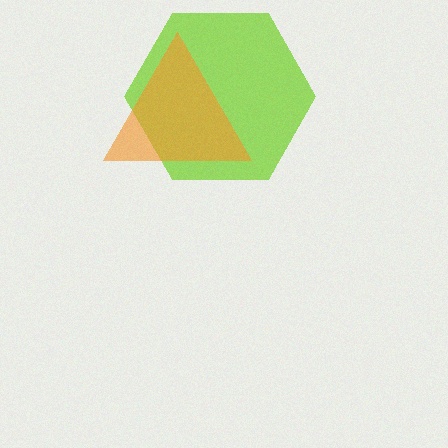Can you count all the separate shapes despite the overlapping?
Yes, there are 2 separate shapes.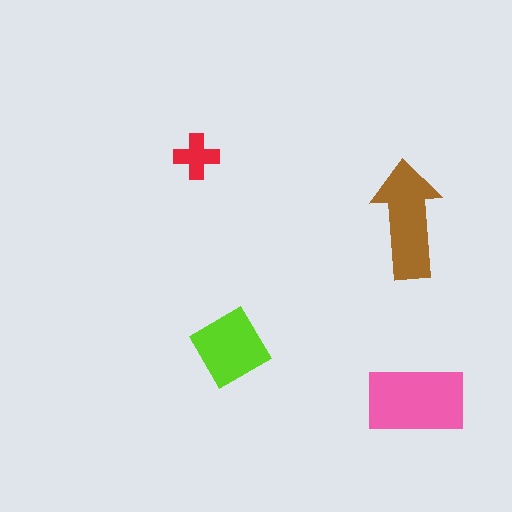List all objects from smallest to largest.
The red cross, the lime diamond, the brown arrow, the pink rectangle.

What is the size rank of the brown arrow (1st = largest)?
2nd.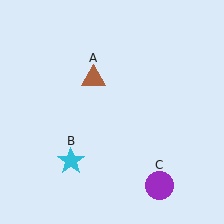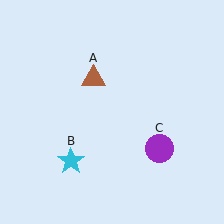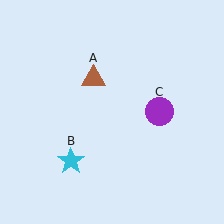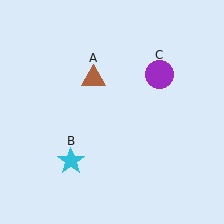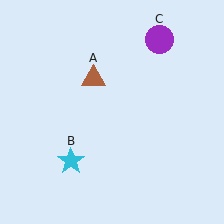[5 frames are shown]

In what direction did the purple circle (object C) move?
The purple circle (object C) moved up.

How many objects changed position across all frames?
1 object changed position: purple circle (object C).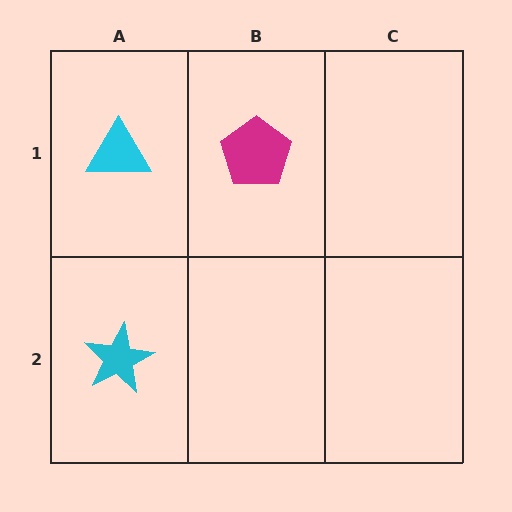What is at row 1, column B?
A magenta pentagon.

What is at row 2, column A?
A cyan star.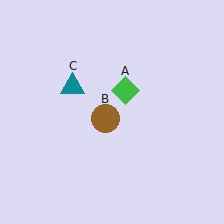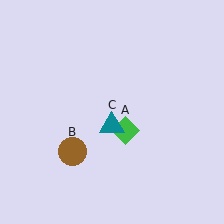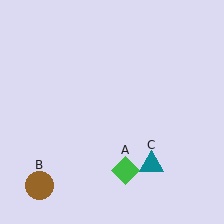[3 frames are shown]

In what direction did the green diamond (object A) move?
The green diamond (object A) moved down.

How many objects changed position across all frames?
3 objects changed position: green diamond (object A), brown circle (object B), teal triangle (object C).